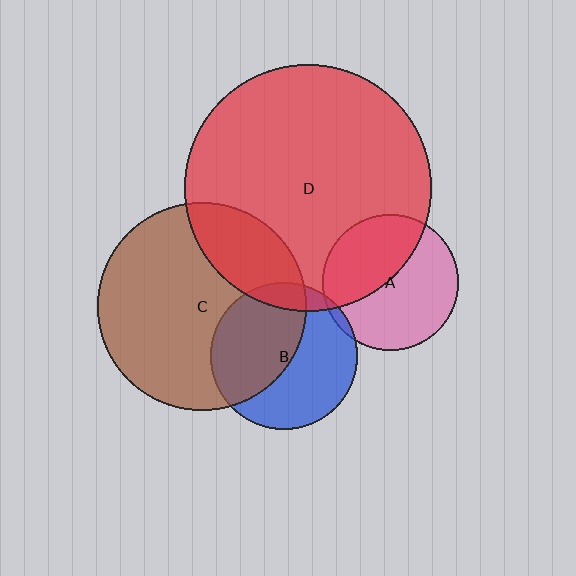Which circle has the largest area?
Circle D (red).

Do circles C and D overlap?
Yes.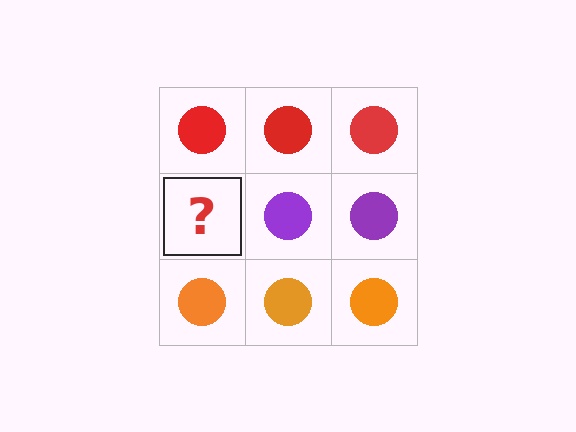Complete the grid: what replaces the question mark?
The question mark should be replaced with a purple circle.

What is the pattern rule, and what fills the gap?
The rule is that each row has a consistent color. The gap should be filled with a purple circle.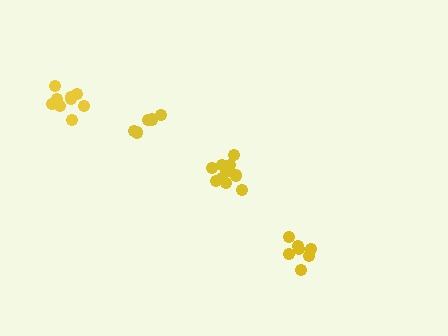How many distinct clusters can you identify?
There are 4 distinct clusters.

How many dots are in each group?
Group 1: 10 dots, Group 2: 7 dots, Group 3: 10 dots, Group 4: 5 dots (32 total).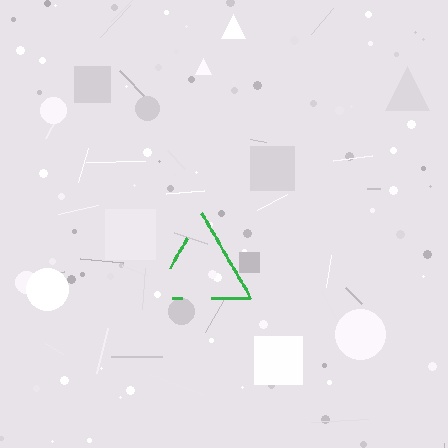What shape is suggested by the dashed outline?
The dashed outline suggests a triangle.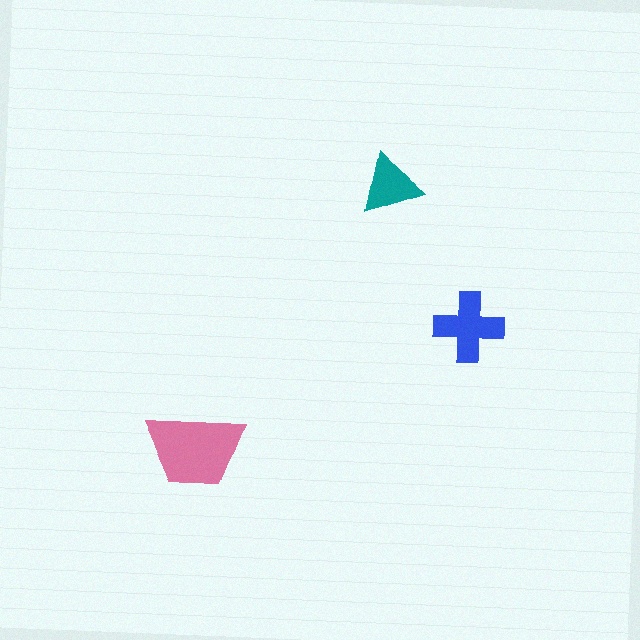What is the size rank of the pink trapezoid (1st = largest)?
1st.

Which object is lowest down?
The pink trapezoid is bottommost.